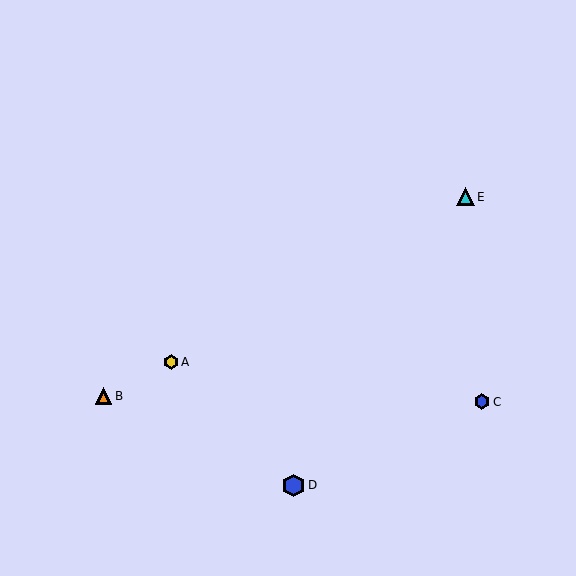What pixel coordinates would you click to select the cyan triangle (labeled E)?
Click at (465, 197) to select the cyan triangle E.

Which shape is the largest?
The blue hexagon (labeled D) is the largest.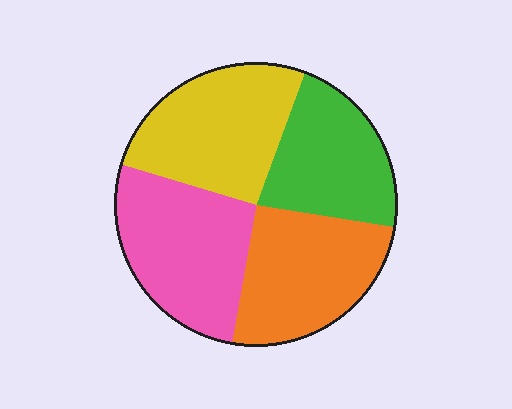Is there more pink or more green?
Pink.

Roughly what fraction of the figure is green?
Green takes up about one fifth (1/5) of the figure.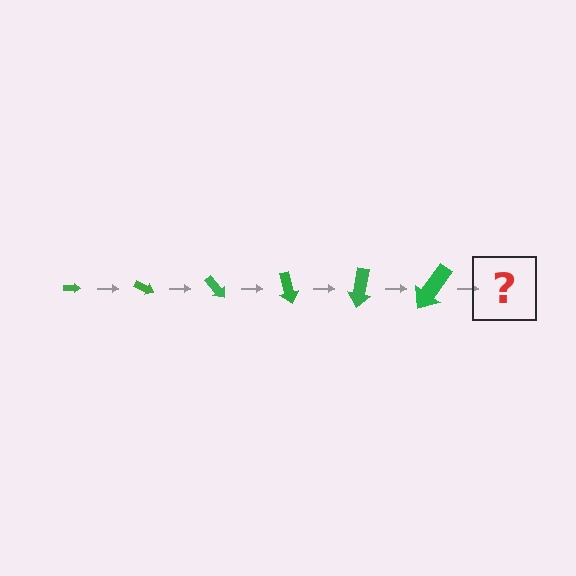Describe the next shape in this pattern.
It should be an arrow, larger than the previous one and rotated 150 degrees from the start.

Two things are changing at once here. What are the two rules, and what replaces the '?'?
The two rules are that the arrow grows larger each step and it rotates 25 degrees each step. The '?' should be an arrow, larger than the previous one and rotated 150 degrees from the start.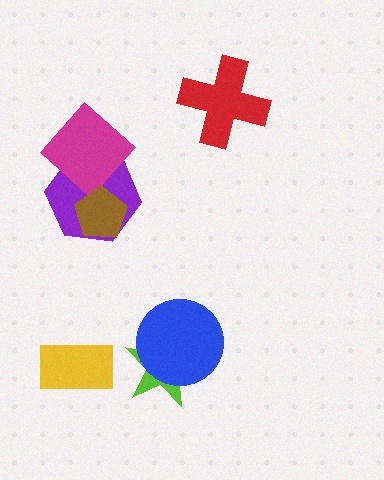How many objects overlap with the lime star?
1 object overlaps with the lime star.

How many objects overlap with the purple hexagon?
2 objects overlap with the purple hexagon.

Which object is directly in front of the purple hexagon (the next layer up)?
The magenta diamond is directly in front of the purple hexagon.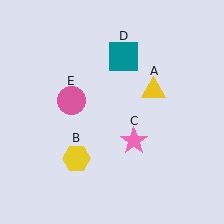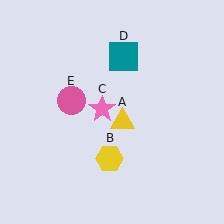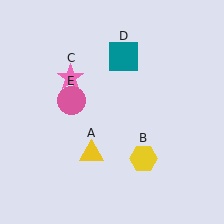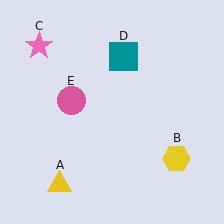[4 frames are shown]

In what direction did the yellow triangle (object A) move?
The yellow triangle (object A) moved down and to the left.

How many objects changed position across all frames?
3 objects changed position: yellow triangle (object A), yellow hexagon (object B), pink star (object C).